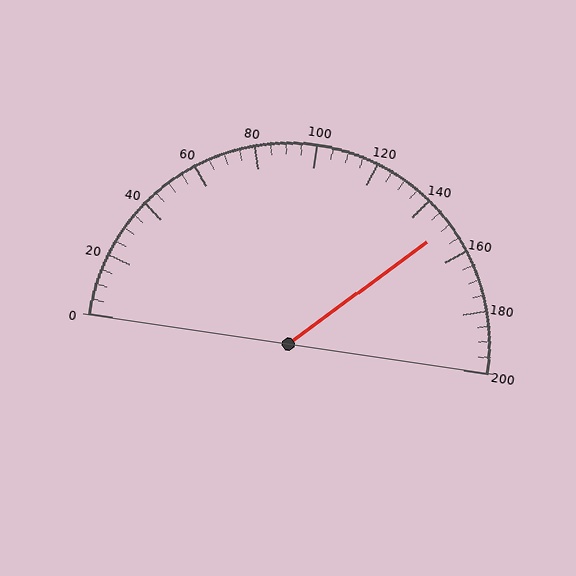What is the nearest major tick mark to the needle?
The nearest major tick mark is 160.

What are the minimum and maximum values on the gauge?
The gauge ranges from 0 to 200.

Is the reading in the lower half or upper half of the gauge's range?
The reading is in the upper half of the range (0 to 200).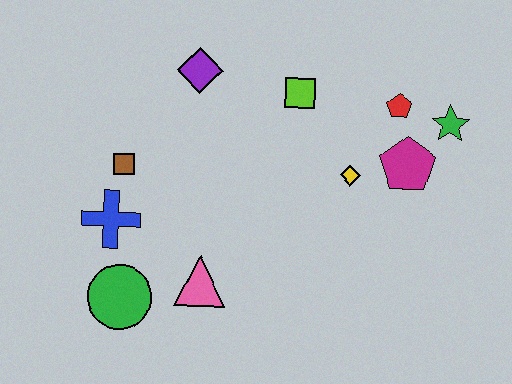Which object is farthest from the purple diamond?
The green star is farthest from the purple diamond.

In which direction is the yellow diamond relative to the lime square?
The yellow diamond is below the lime square.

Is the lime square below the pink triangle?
No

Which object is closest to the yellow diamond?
The magenta pentagon is closest to the yellow diamond.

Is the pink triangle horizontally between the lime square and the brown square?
Yes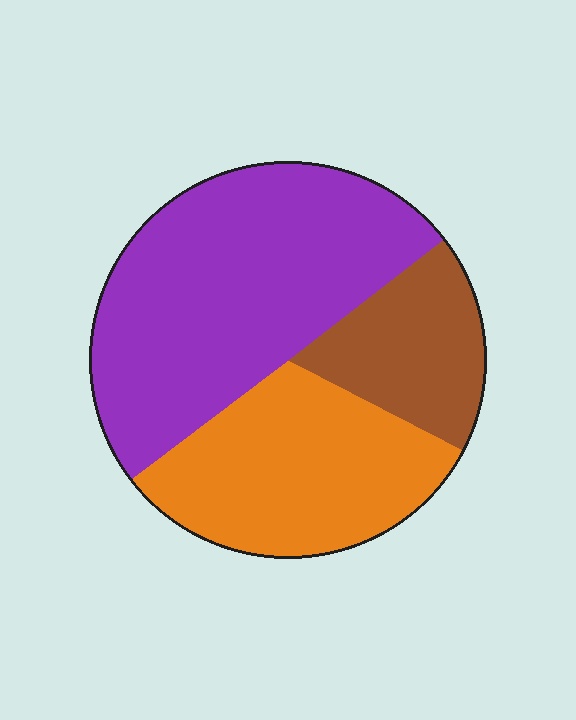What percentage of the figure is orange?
Orange takes up between a quarter and a half of the figure.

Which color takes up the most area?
Purple, at roughly 50%.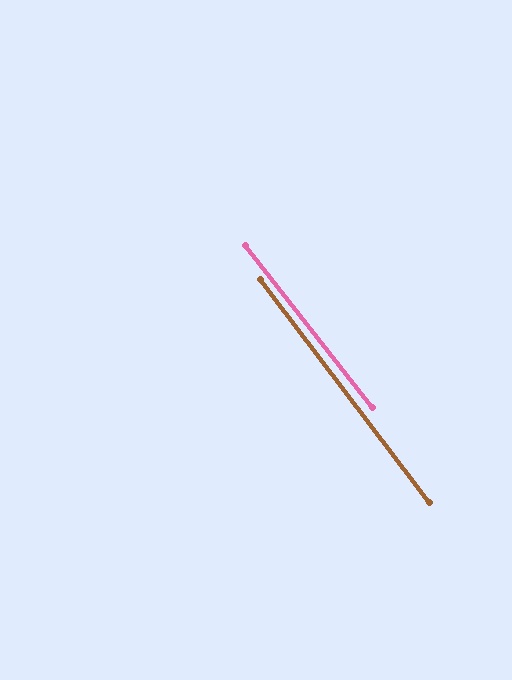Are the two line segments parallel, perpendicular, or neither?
Parallel — their directions differ by only 1.0°.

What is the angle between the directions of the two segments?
Approximately 1 degree.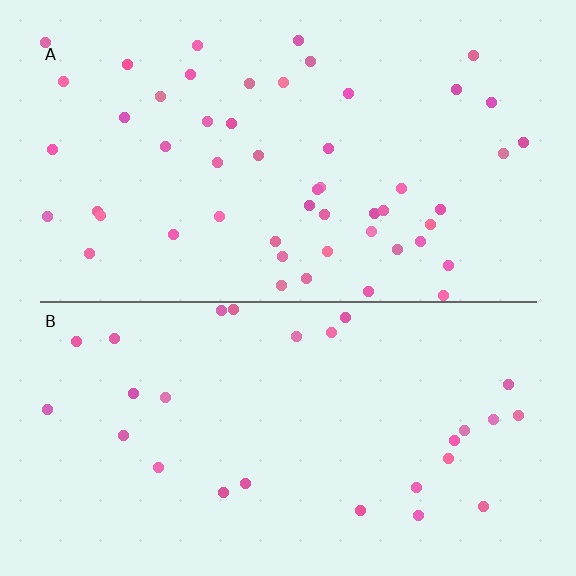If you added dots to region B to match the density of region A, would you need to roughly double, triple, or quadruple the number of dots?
Approximately double.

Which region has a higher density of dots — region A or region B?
A (the top).